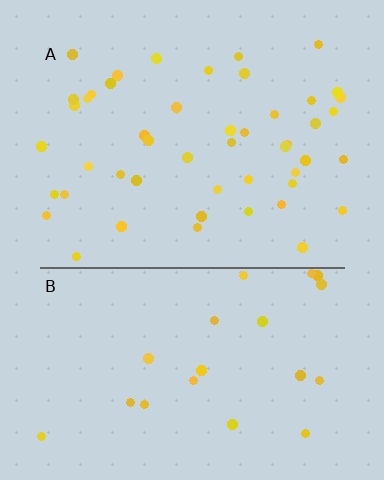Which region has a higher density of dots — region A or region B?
A (the top).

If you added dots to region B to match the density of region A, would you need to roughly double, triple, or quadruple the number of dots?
Approximately double.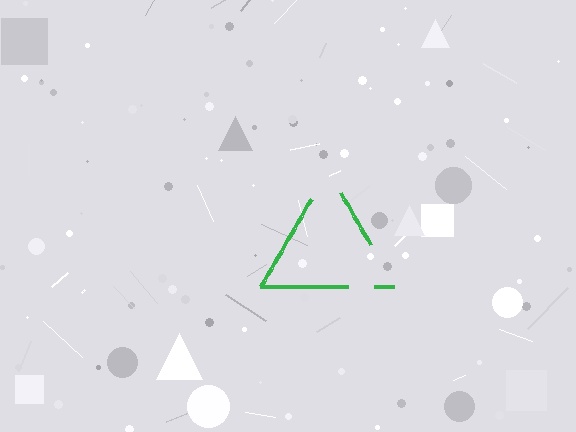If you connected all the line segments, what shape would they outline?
They would outline a triangle.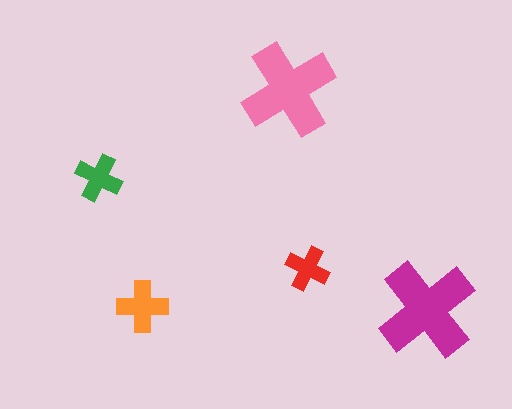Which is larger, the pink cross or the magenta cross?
The magenta one.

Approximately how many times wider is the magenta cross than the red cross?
About 2 times wider.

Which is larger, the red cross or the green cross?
The green one.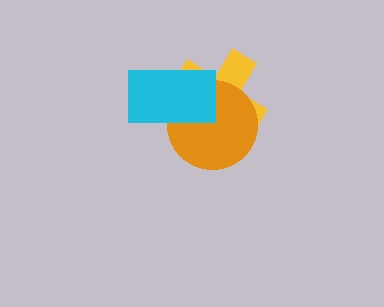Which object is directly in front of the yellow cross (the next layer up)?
The orange circle is directly in front of the yellow cross.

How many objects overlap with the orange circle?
2 objects overlap with the orange circle.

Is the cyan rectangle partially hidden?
No, no other shape covers it.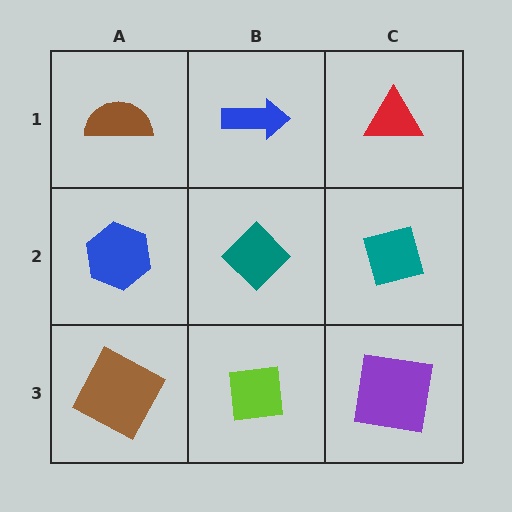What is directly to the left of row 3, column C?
A lime square.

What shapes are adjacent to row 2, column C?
A red triangle (row 1, column C), a purple square (row 3, column C), a teal diamond (row 2, column B).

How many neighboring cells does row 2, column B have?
4.